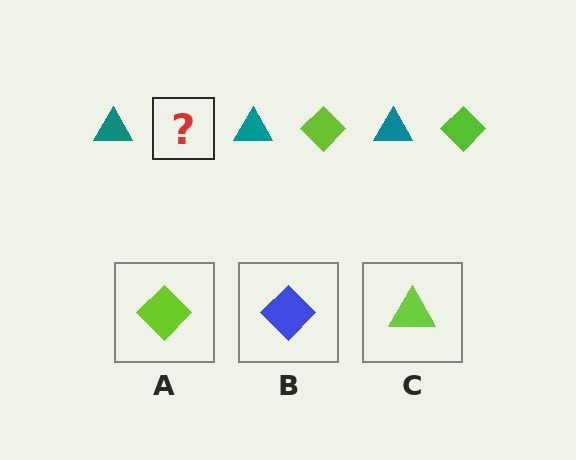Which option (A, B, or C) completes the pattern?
A.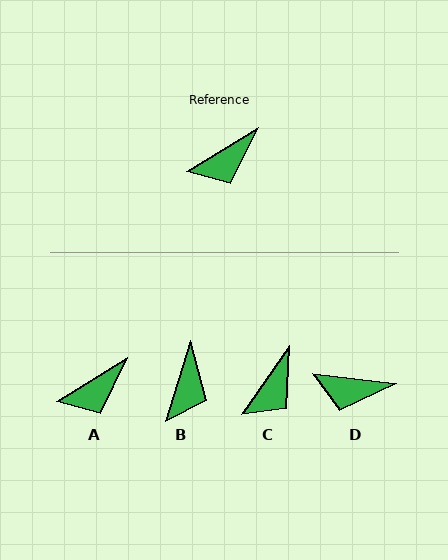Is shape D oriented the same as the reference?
No, it is off by about 39 degrees.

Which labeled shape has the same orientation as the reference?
A.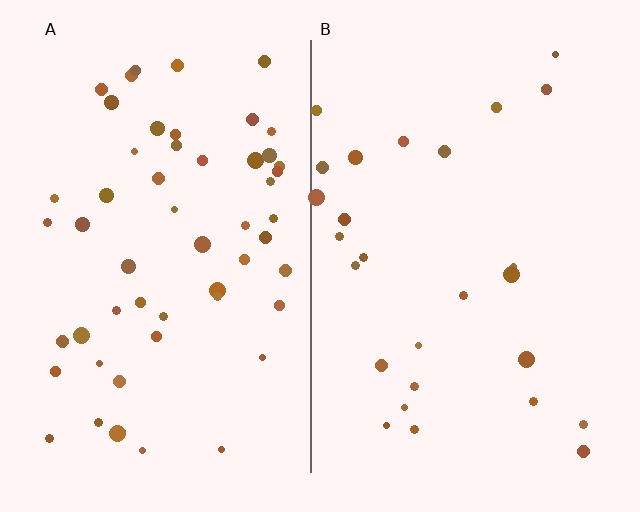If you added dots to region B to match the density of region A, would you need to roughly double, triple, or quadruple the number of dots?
Approximately double.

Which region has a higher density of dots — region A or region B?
A (the left).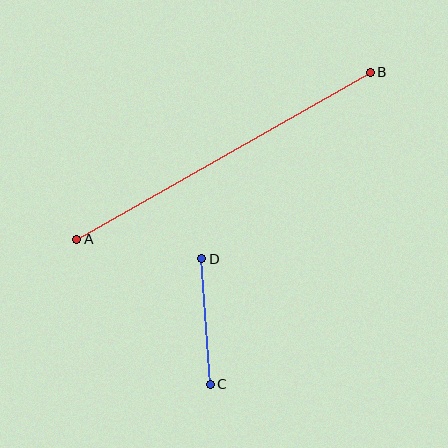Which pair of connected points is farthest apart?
Points A and B are farthest apart.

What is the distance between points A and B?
The distance is approximately 338 pixels.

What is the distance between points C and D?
The distance is approximately 126 pixels.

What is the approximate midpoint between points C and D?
The midpoint is at approximately (206, 322) pixels.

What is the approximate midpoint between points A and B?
The midpoint is at approximately (224, 156) pixels.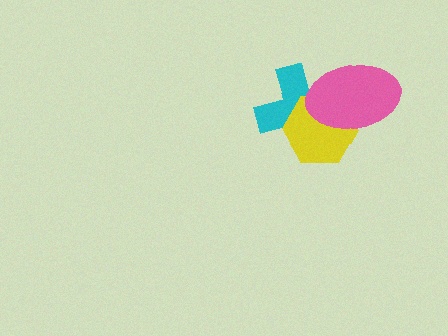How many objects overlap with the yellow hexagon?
2 objects overlap with the yellow hexagon.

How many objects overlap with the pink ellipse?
2 objects overlap with the pink ellipse.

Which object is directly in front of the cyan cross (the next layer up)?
The yellow hexagon is directly in front of the cyan cross.